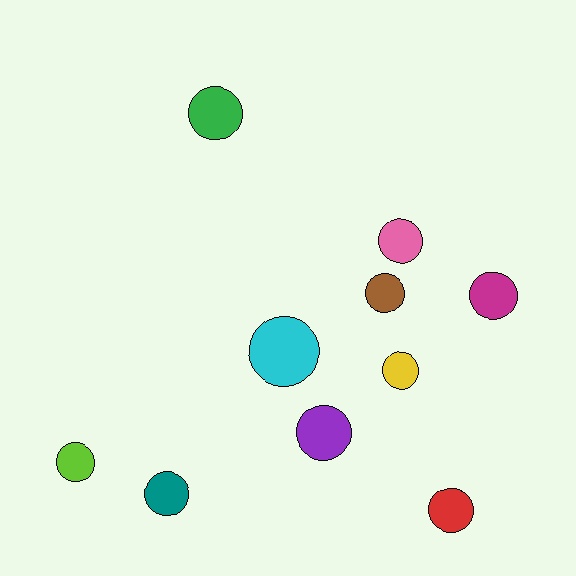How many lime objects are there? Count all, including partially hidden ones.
There is 1 lime object.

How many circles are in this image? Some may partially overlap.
There are 10 circles.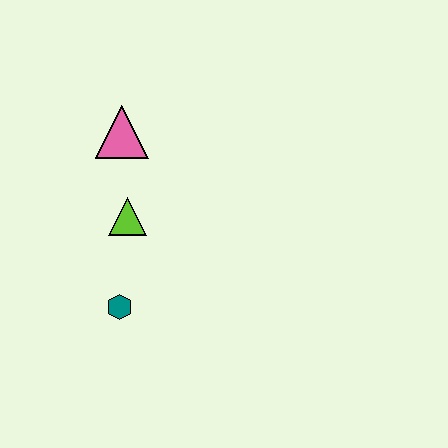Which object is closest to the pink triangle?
The lime triangle is closest to the pink triangle.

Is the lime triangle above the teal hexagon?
Yes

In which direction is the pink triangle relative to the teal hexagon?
The pink triangle is above the teal hexagon.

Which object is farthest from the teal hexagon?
The pink triangle is farthest from the teal hexagon.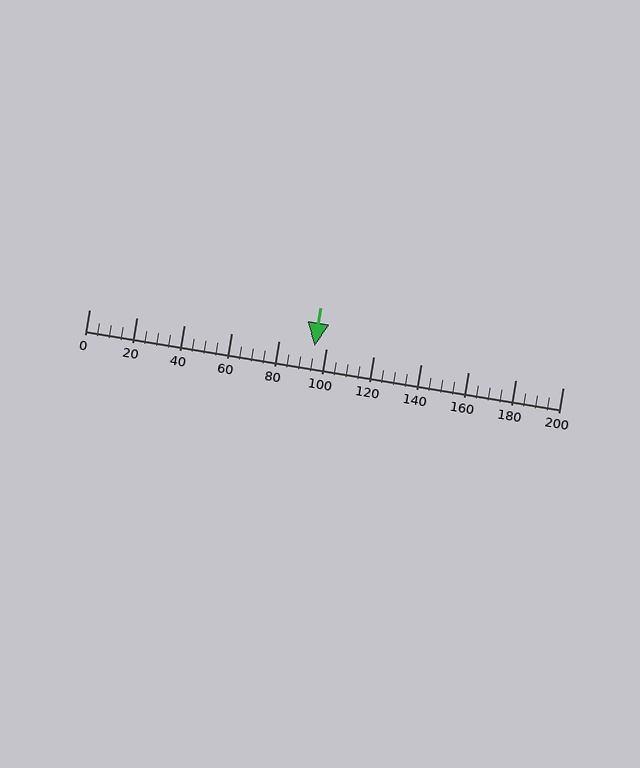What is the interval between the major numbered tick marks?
The major tick marks are spaced 20 units apart.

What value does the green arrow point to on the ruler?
The green arrow points to approximately 95.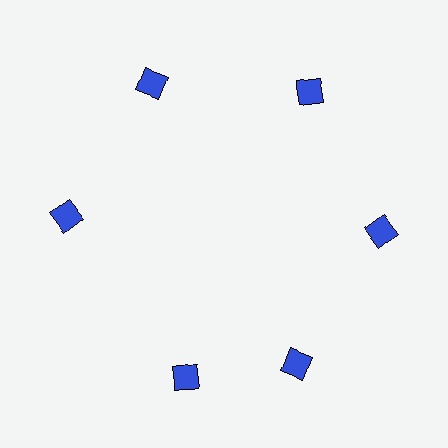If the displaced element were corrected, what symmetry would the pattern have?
It would have 6-fold rotational symmetry — the pattern would map onto itself every 60 degrees.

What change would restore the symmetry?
The symmetry would be restored by rotating it back into even spacing with its neighbors so that all 6 diamonds sit at equal angles and equal distance from the center.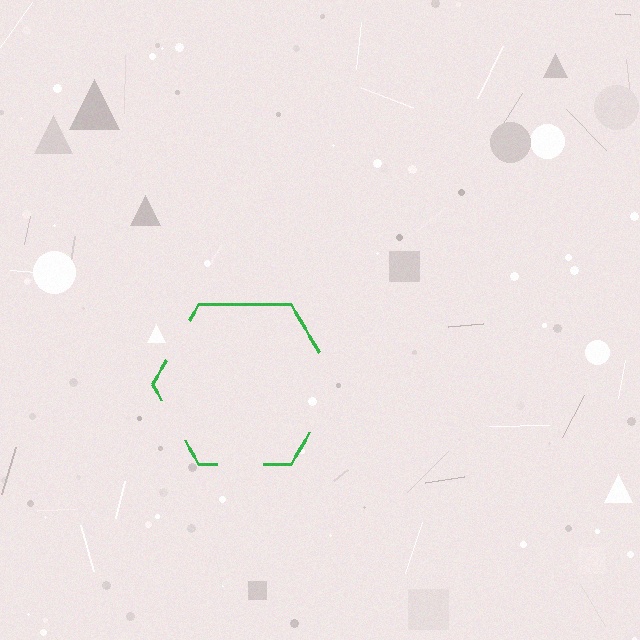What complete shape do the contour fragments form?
The contour fragments form a hexagon.